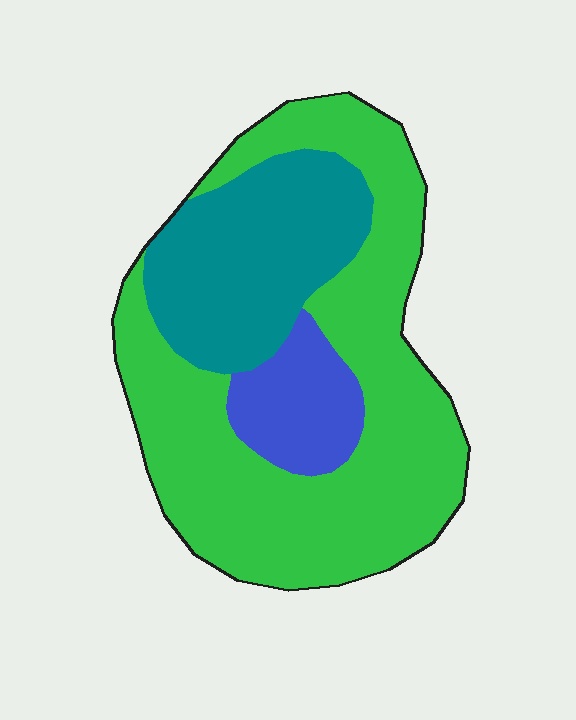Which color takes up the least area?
Blue, at roughly 10%.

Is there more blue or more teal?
Teal.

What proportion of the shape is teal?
Teal covers roughly 25% of the shape.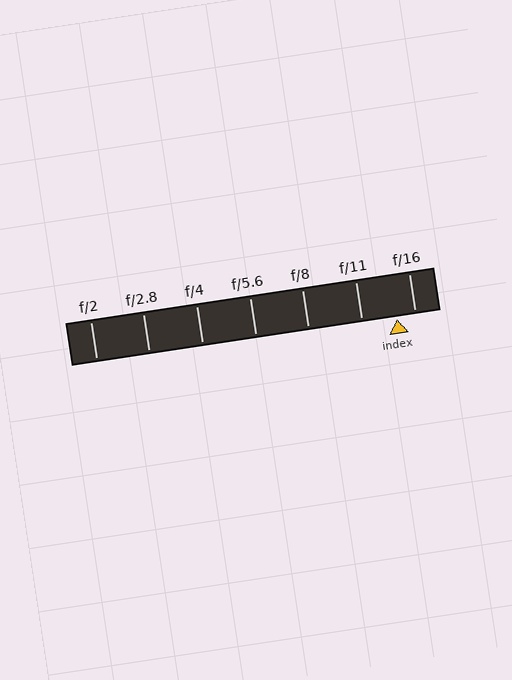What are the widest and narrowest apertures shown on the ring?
The widest aperture shown is f/2 and the narrowest is f/16.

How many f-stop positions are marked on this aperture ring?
There are 7 f-stop positions marked.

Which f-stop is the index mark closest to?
The index mark is closest to f/16.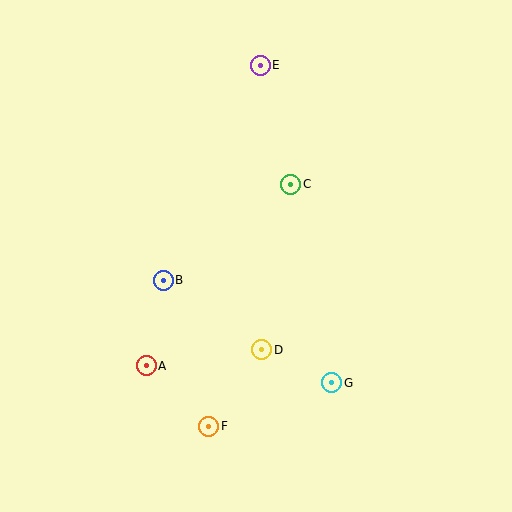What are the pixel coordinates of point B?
Point B is at (163, 280).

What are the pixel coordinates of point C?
Point C is at (291, 184).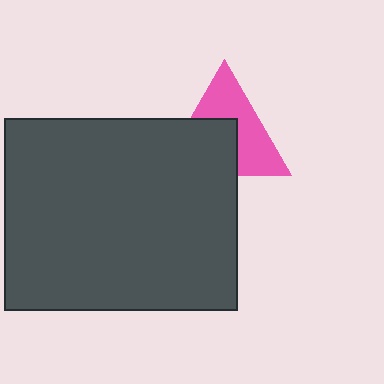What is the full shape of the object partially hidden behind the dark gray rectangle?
The partially hidden object is a pink triangle.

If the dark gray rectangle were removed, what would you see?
You would see the complete pink triangle.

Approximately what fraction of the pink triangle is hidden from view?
Roughly 47% of the pink triangle is hidden behind the dark gray rectangle.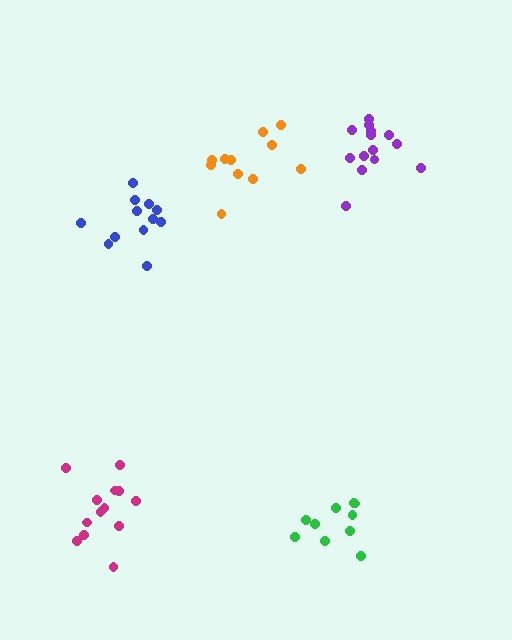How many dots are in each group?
Group 1: 11 dots, Group 2: 14 dots, Group 3: 10 dots, Group 4: 12 dots, Group 5: 13 dots (60 total).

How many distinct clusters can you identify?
There are 5 distinct clusters.